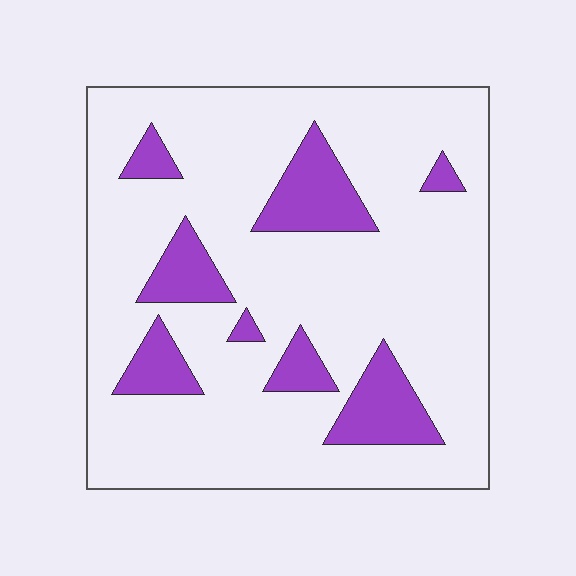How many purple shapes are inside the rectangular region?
8.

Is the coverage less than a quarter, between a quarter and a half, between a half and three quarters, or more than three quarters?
Less than a quarter.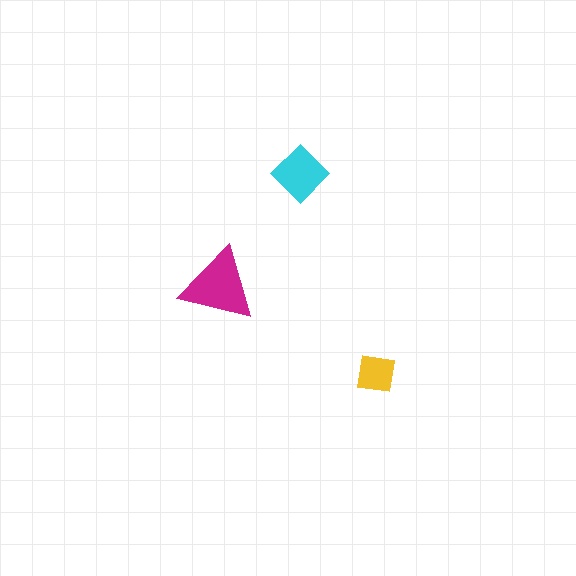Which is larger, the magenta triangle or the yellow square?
The magenta triangle.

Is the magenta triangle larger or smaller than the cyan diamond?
Larger.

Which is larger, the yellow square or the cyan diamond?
The cyan diamond.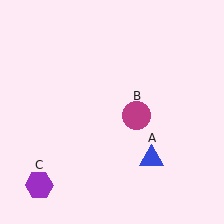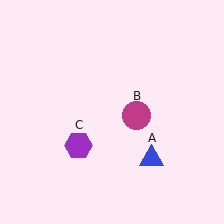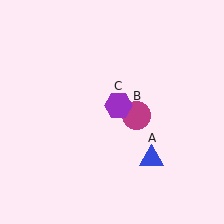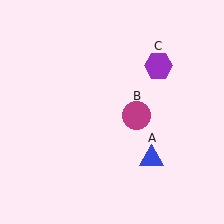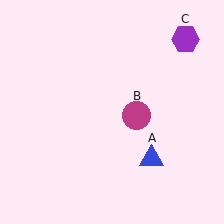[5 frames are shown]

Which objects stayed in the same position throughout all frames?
Blue triangle (object A) and magenta circle (object B) remained stationary.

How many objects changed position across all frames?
1 object changed position: purple hexagon (object C).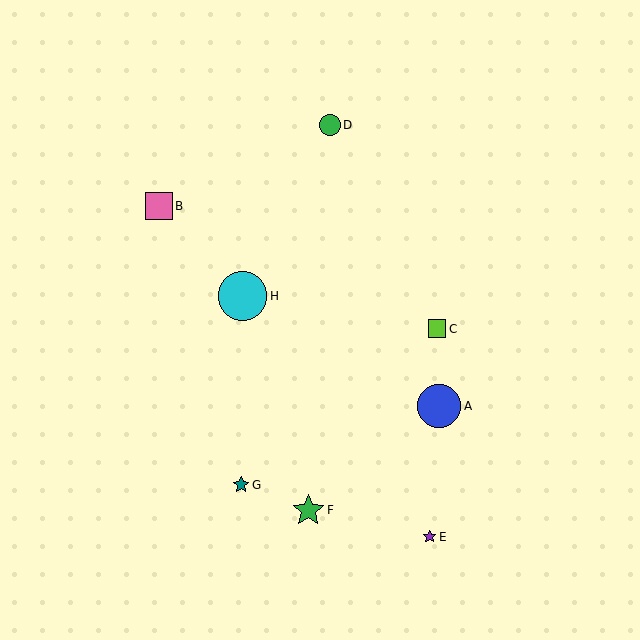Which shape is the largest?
The cyan circle (labeled H) is the largest.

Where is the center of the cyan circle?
The center of the cyan circle is at (243, 296).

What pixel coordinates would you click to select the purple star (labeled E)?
Click at (430, 537) to select the purple star E.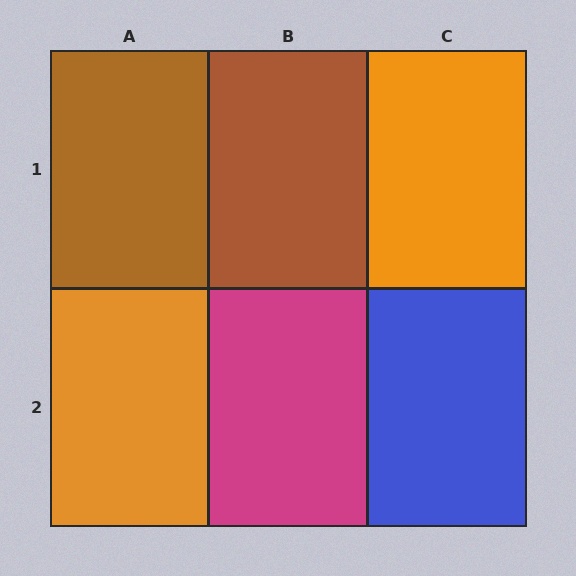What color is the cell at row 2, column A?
Orange.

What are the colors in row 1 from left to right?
Brown, brown, orange.